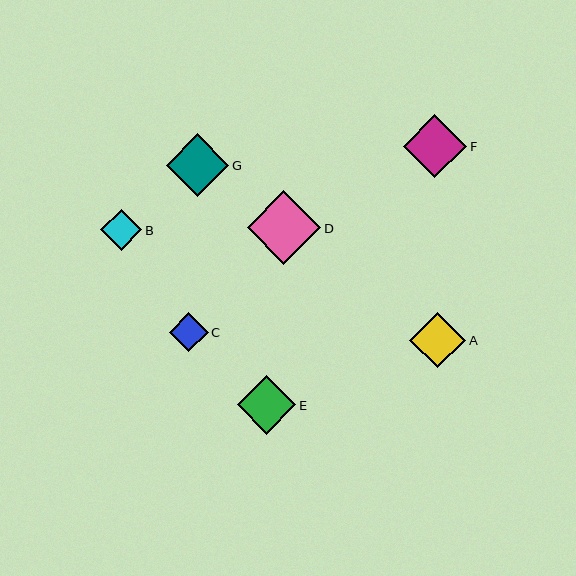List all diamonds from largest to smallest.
From largest to smallest: D, F, G, E, A, B, C.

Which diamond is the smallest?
Diamond C is the smallest with a size of approximately 39 pixels.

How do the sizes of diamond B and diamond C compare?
Diamond B and diamond C are approximately the same size.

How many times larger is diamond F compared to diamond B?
Diamond F is approximately 1.5 times the size of diamond B.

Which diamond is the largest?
Diamond D is the largest with a size of approximately 74 pixels.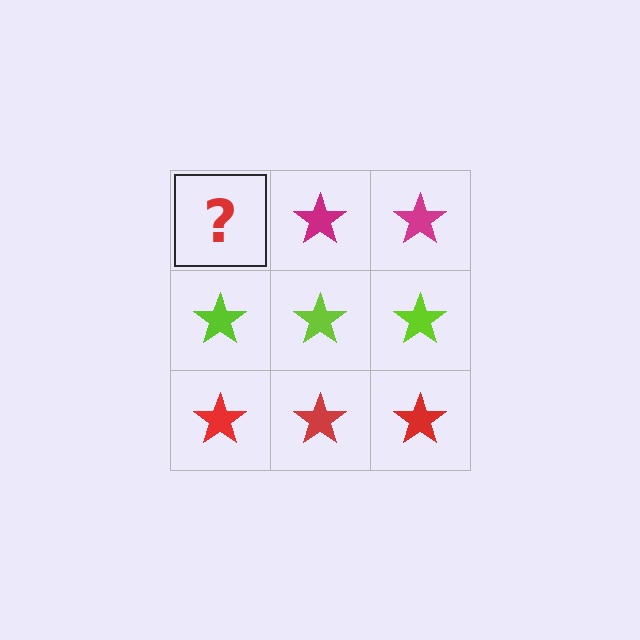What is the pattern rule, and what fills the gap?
The rule is that each row has a consistent color. The gap should be filled with a magenta star.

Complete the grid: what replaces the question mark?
The question mark should be replaced with a magenta star.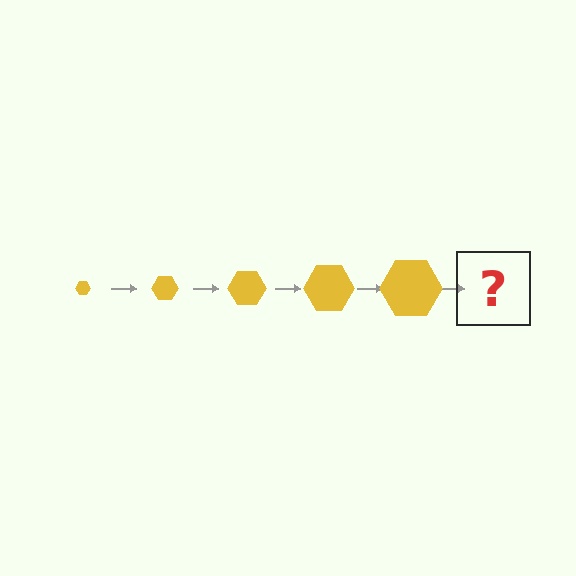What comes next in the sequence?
The next element should be a yellow hexagon, larger than the previous one.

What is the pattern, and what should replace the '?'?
The pattern is that the hexagon gets progressively larger each step. The '?' should be a yellow hexagon, larger than the previous one.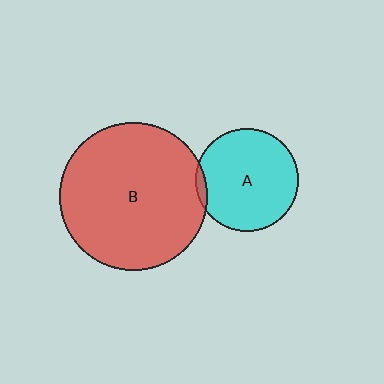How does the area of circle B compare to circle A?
Approximately 2.0 times.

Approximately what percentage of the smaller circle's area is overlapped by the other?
Approximately 5%.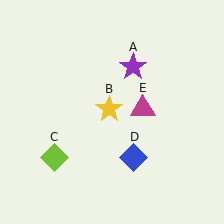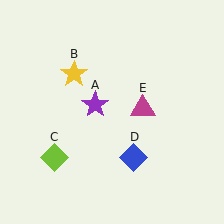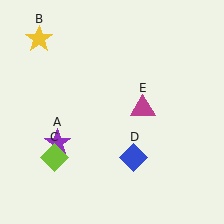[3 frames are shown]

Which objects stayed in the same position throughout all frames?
Lime diamond (object C) and blue diamond (object D) and magenta triangle (object E) remained stationary.